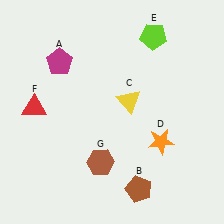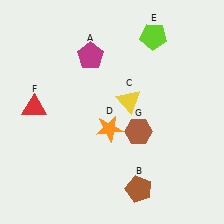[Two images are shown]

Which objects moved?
The objects that moved are: the magenta pentagon (A), the orange star (D), the brown hexagon (G).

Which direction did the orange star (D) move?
The orange star (D) moved left.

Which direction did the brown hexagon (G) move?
The brown hexagon (G) moved right.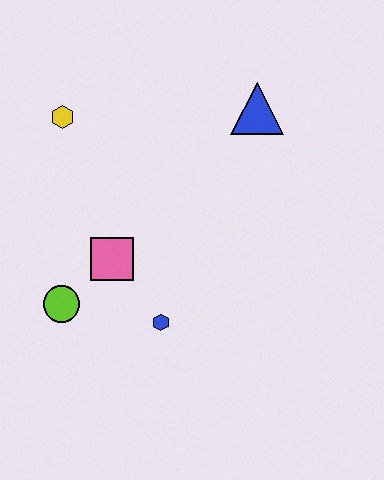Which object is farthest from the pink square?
The blue triangle is farthest from the pink square.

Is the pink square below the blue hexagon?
No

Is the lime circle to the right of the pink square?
No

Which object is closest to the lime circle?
The pink square is closest to the lime circle.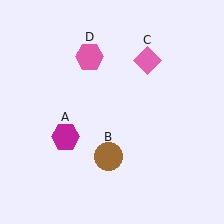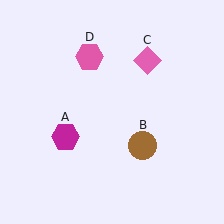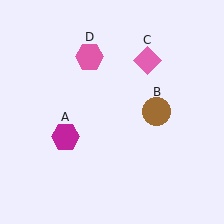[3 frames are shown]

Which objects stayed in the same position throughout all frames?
Magenta hexagon (object A) and pink diamond (object C) and pink hexagon (object D) remained stationary.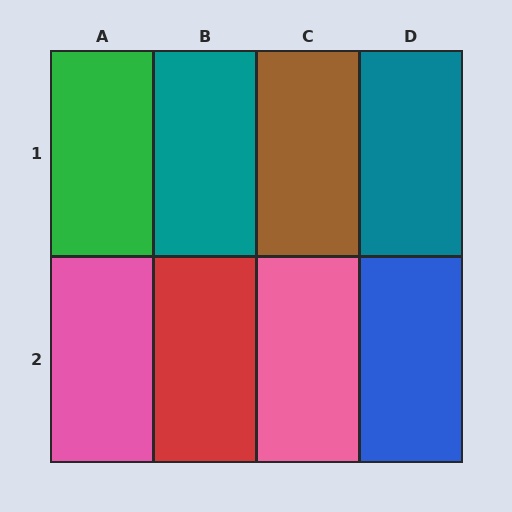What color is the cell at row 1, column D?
Teal.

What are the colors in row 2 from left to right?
Pink, red, pink, blue.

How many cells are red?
1 cell is red.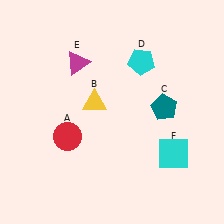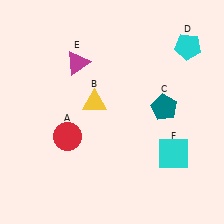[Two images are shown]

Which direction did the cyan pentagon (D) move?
The cyan pentagon (D) moved right.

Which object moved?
The cyan pentagon (D) moved right.